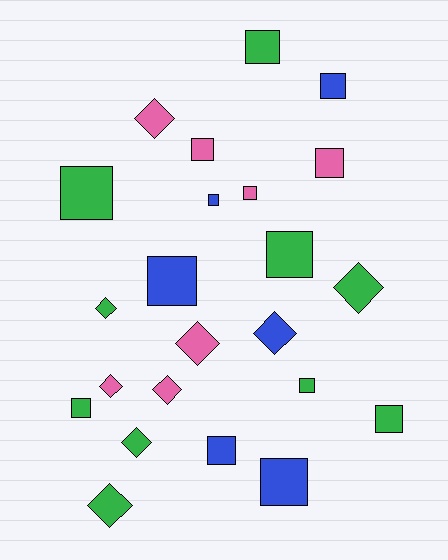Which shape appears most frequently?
Square, with 14 objects.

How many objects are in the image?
There are 23 objects.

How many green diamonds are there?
There are 4 green diamonds.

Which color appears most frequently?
Green, with 10 objects.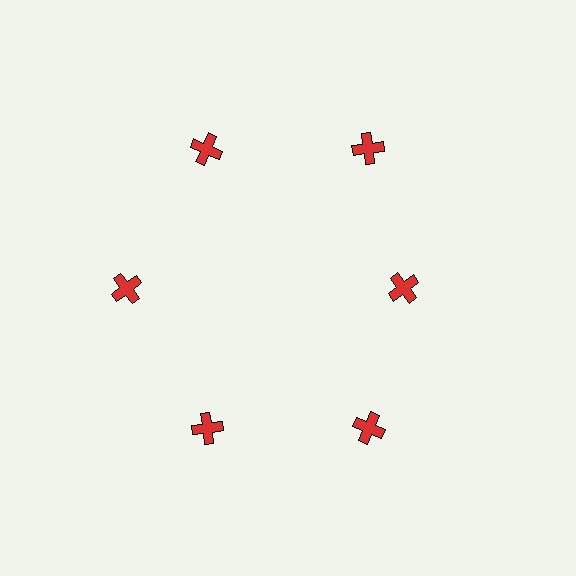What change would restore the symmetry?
The symmetry would be restored by moving it outward, back onto the ring so that all 6 crosses sit at equal angles and equal distance from the center.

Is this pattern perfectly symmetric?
No. The 6 red crosses are arranged in a ring, but one element near the 3 o'clock position is pulled inward toward the center, breaking the 6-fold rotational symmetry.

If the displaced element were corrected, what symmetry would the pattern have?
It would have 6-fold rotational symmetry — the pattern would map onto itself every 60 degrees.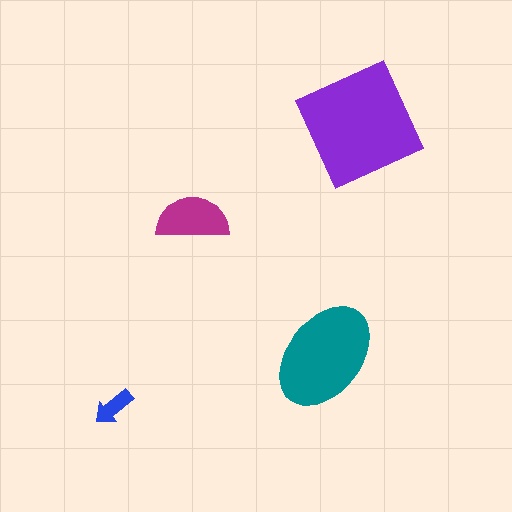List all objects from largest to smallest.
The purple square, the teal ellipse, the magenta semicircle, the blue arrow.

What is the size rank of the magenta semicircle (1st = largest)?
3rd.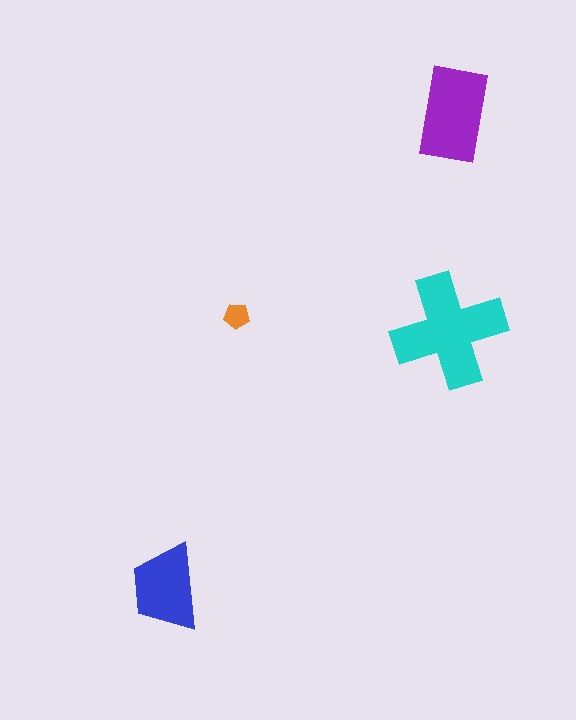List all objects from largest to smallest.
The cyan cross, the purple rectangle, the blue trapezoid, the orange pentagon.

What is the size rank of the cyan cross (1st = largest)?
1st.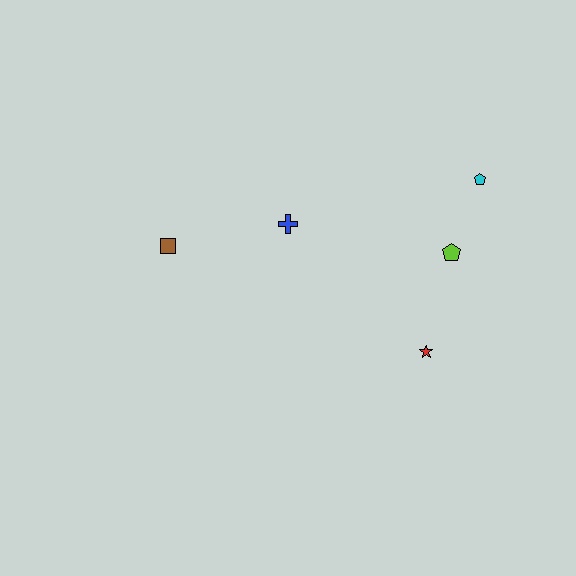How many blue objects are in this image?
There is 1 blue object.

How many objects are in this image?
There are 5 objects.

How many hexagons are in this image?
There are no hexagons.